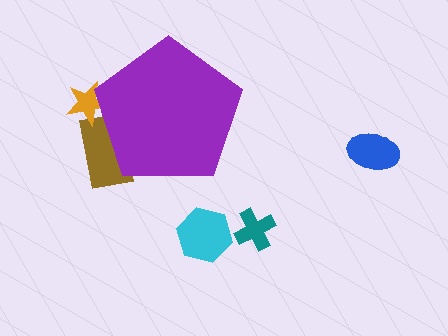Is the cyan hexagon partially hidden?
No, the cyan hexagon is fully visible.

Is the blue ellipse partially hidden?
No, the blue ellipse is fully visible.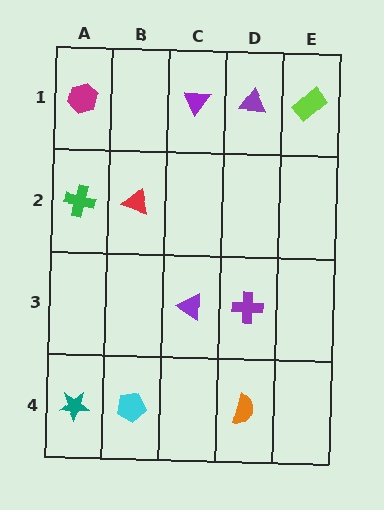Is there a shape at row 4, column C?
No, that cell is empty.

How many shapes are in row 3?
2 shapes.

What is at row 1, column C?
A purple triangle.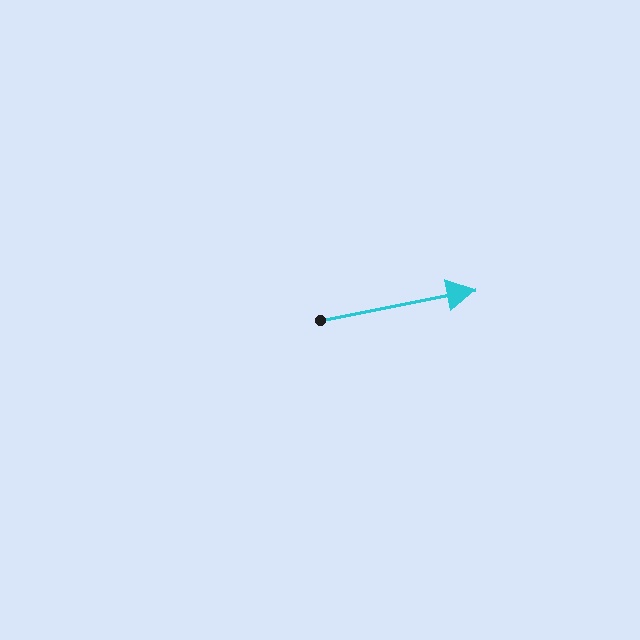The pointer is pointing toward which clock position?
Roughly 3 o'clock.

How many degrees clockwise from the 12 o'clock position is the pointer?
Approximately 79 degrees.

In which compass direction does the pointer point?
East.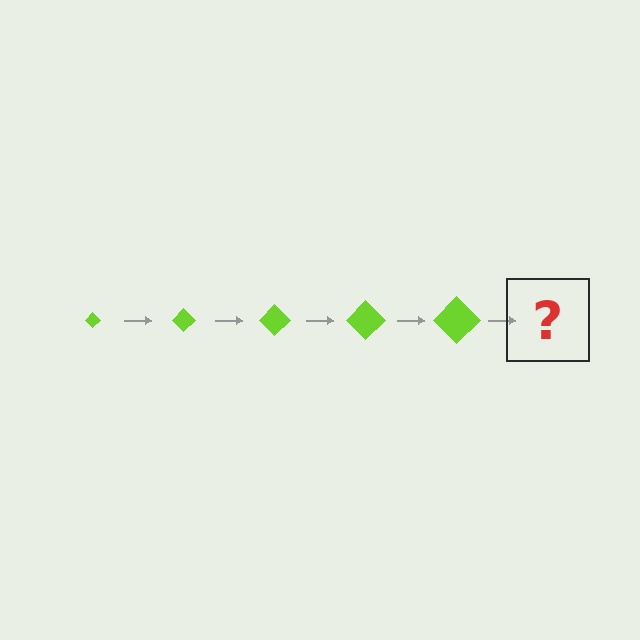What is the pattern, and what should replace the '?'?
The pattern is that the diamond gets progressively larger each step. The '?' should be a lime diamond, larger than the previous one.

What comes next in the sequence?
The next element should be a lime diamond, larger than the previous one.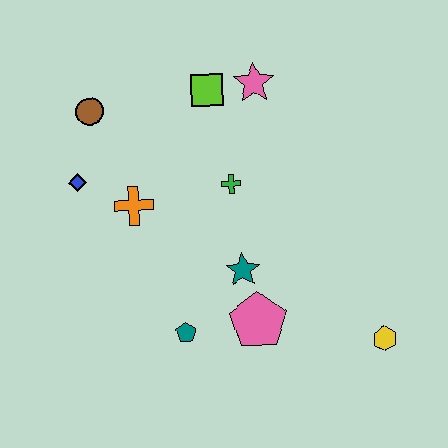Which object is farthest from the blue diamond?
The yellow hexagon is farthest from the blue diamond.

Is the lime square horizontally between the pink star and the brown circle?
Yes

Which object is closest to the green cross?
The teal star is closest to the green cross.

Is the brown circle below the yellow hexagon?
No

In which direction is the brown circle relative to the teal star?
The brown circle is above the teal star.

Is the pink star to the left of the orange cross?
No